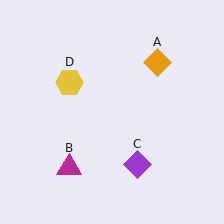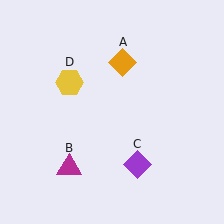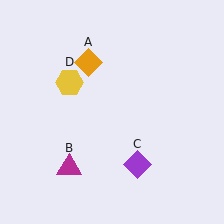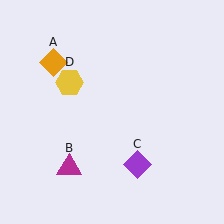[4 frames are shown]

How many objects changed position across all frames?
1 object changed position: orange diamond (object A).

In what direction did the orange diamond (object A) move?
The orange diamond (object A) moved left.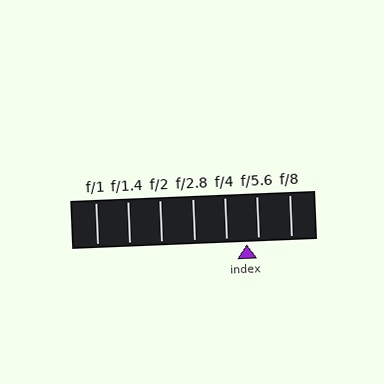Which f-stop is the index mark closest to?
The index mark is closest to f/5.6.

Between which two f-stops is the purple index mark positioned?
The index mark is between f/4 and f/5.6.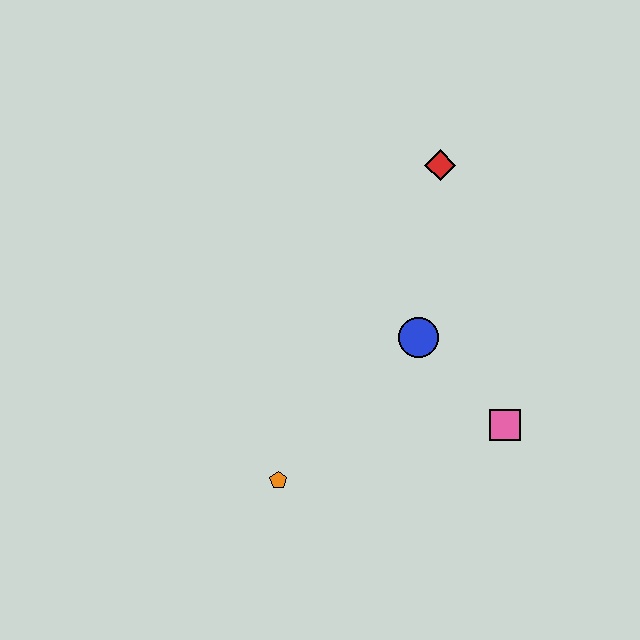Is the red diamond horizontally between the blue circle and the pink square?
Yes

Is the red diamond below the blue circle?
No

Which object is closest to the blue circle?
The pink square is closest to the blue circle.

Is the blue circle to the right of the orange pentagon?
Yes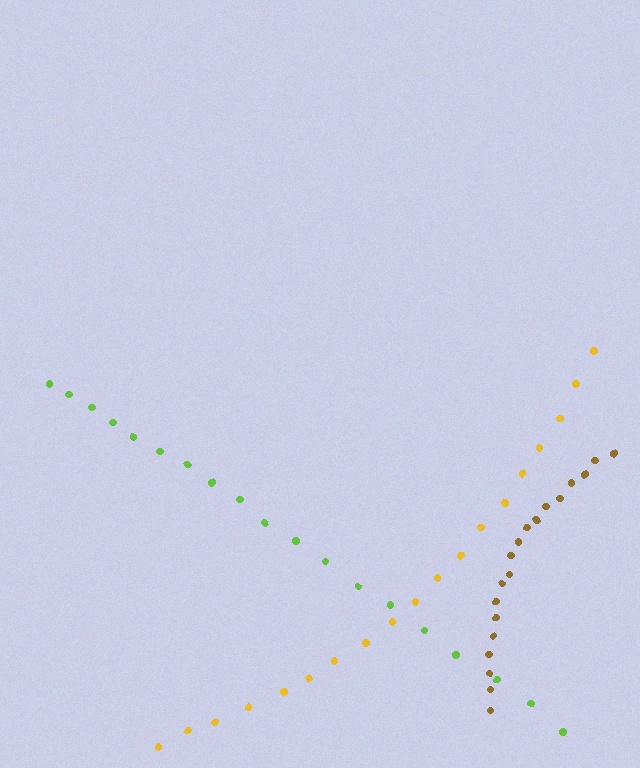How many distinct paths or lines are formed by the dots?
There are 3 distinct paths.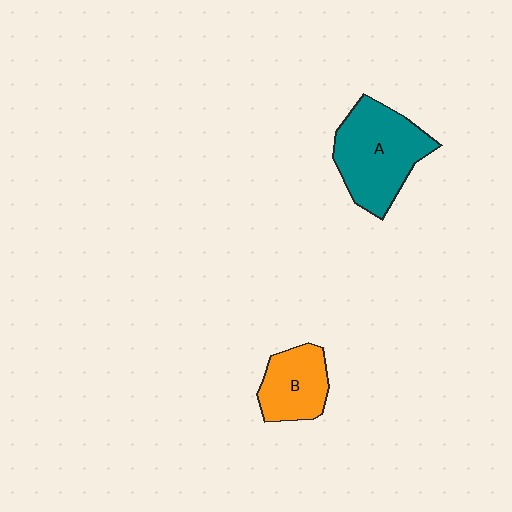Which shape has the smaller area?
Shape B (orange).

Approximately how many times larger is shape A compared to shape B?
Approximately 1.7 times.